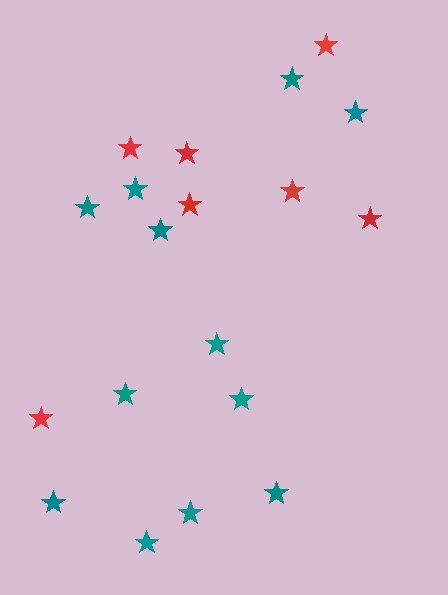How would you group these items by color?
There are 2 groups: one group of teal stars (12) and one group of red stars (7).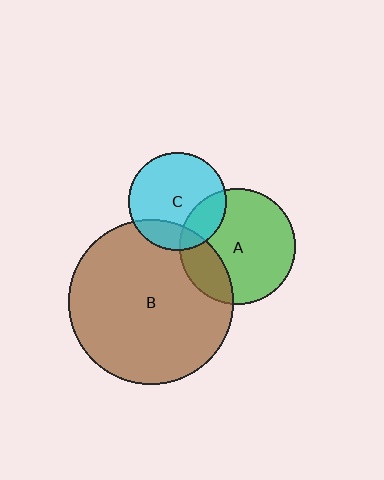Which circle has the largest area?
Circle B (brown).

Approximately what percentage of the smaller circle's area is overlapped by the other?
Approximately 20%.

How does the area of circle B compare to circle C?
Approximately 2.8 times.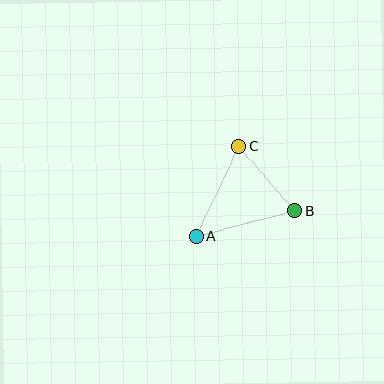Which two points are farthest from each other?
Points A and B are farthest from each other.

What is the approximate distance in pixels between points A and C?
The distance between A and C is approximately 100 pixels.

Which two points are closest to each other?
Points B and C are closest to each other.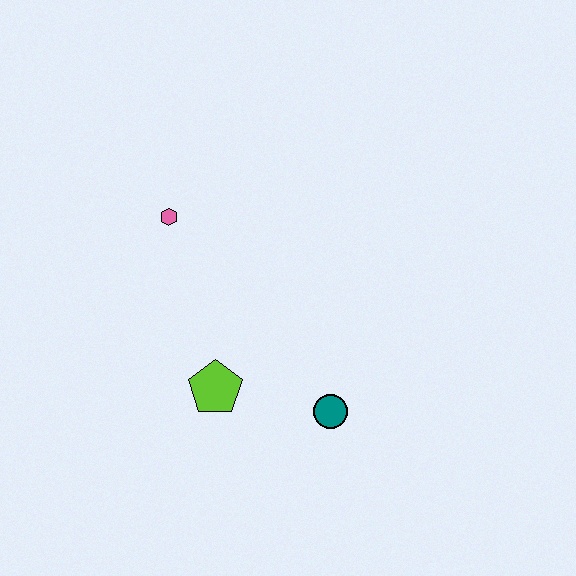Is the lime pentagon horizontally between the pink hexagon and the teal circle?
Yes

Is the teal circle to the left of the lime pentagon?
No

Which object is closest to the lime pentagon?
The teal circle is closest to the lime pentagon.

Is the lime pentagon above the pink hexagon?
No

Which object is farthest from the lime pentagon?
The pink hexagon is farthest from the lime pentagon.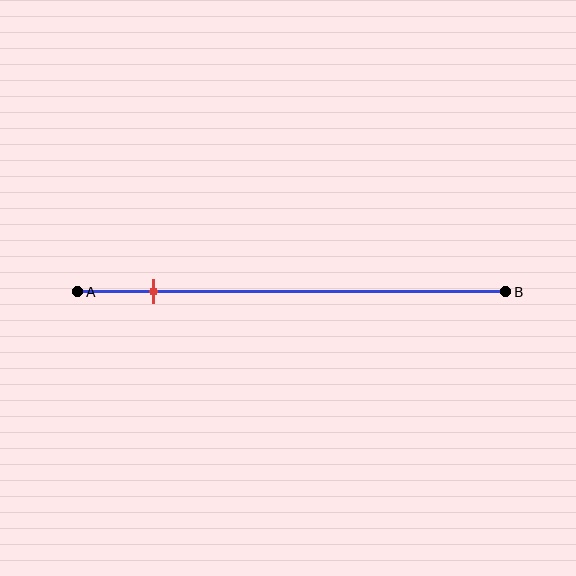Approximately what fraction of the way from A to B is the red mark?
The red mark is approximately 20% of the way from A to B.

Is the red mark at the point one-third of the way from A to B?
No, the mark is at about 20% from A, not at the 33% one-third point.